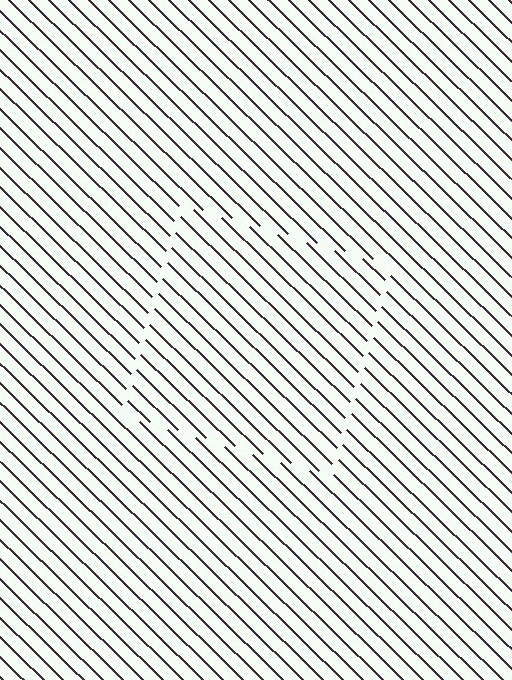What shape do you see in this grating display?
An illusory square. The interior of the shape contains the same grating, shifted by half a period — the contour is defined by the phase discontinuity where line-ends from the inner and outer gratings abut.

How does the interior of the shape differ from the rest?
The interior of the shape contains the same grating, shifted by half a period — the contour is defined by the phase discontinuity where line-ends from the inner and outer gratings abut.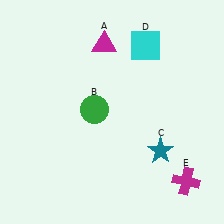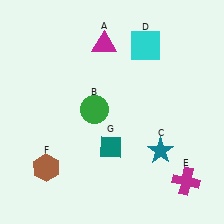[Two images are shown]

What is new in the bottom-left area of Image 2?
A teal diamond (G) was added in the bottom-left area of Image 2.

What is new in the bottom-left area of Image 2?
A brown hexagon (F) was added in the bottom-left area of Image 2.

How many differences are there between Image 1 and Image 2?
There are 2 differences between the two images.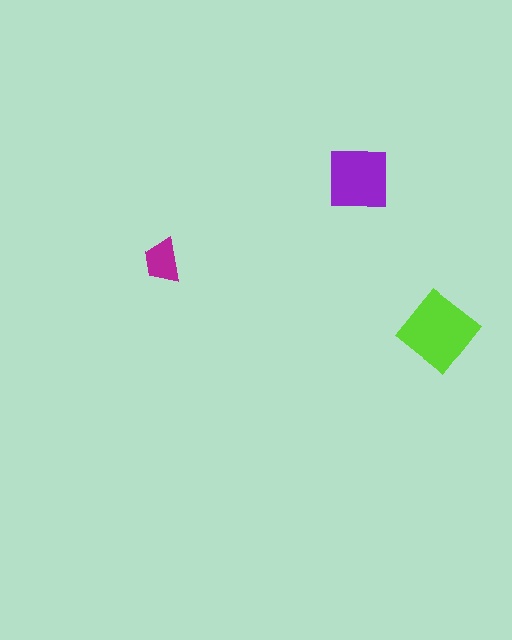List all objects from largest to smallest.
The lime diamond, the purple square, the magenta trapezoid.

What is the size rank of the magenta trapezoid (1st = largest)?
3rd.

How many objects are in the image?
There are 3 objects in the image.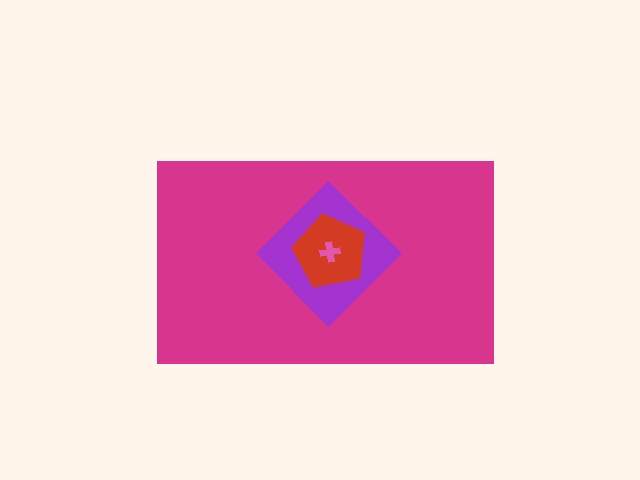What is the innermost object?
The pink cross.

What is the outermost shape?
The magenta rectangle.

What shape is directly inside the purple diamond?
The red pentagon.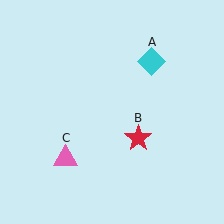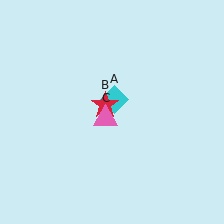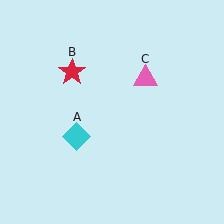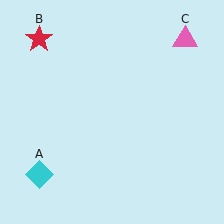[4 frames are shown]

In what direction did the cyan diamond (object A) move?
The cyan diamond (object A) moved down and to the left.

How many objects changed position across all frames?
3 objects changed position: cyan diamond (object A), red star (object B), pink triangle (object C).